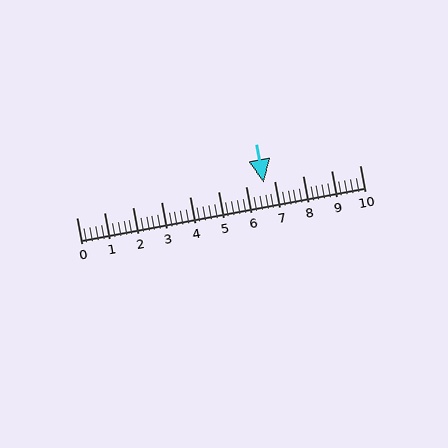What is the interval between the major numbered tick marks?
The major tick marks are spaced 1 units apart.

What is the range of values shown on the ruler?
The ruler shows values from 0 to 10.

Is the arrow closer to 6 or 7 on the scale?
The arrow is closer to 7.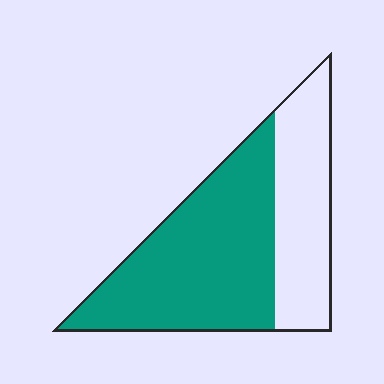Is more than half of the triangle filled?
Yes.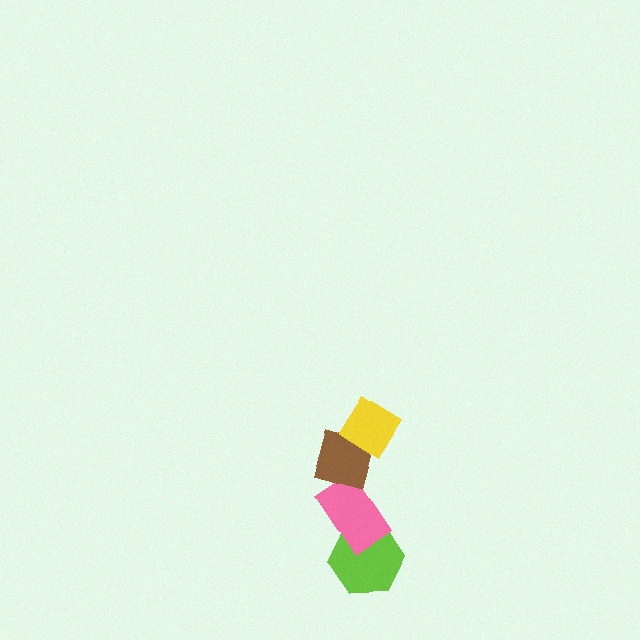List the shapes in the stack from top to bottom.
From top to bottom: the yellow diamond, the brown diamond, the pink rectangle, the lime hexagon.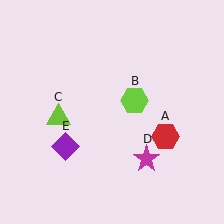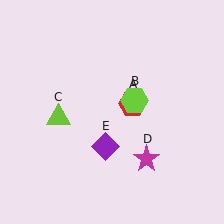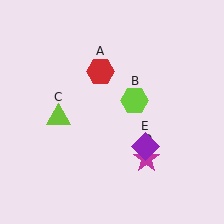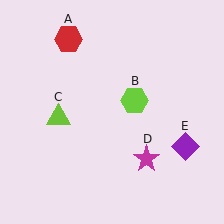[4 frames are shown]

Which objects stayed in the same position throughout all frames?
Lime hexagon (object B) and lime triangle (object C) and magenta star (object D) remained stationary.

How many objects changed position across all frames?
2 objects changed position: red hexagon (object A), purple diamond (object E).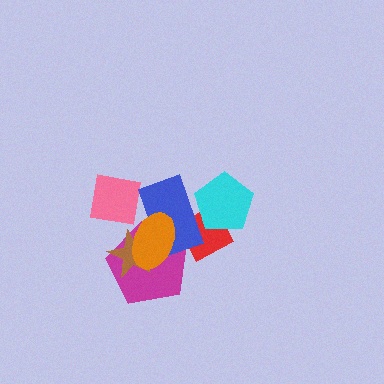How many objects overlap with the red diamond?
4 objects overlap with the red diamond.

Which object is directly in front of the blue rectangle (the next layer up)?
The orange ellipse is directly in front of the blue rectangle.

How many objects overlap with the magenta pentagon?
4 objects overlap with the magenta pentagon.